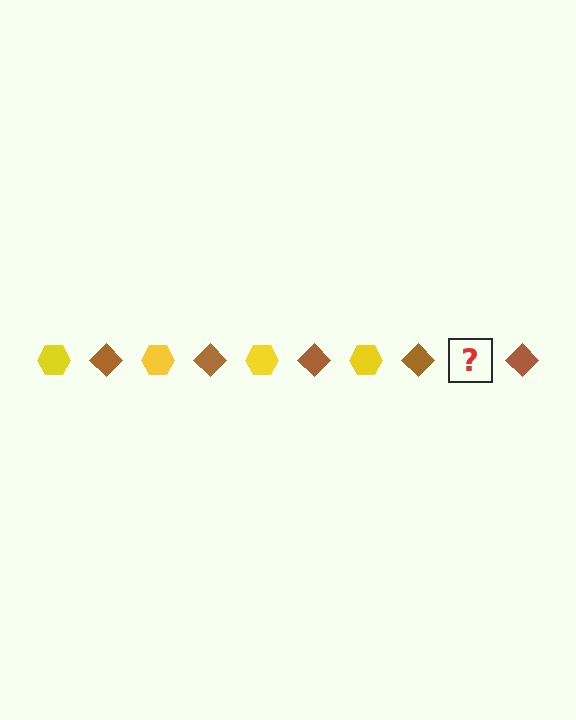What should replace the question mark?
The question mark should be replaced with a yellow hexagon.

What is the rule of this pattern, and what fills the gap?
The rule is that the pattern alternates between yellow hexagon and brown diamond. The gap should be filled with a yellow hexagon.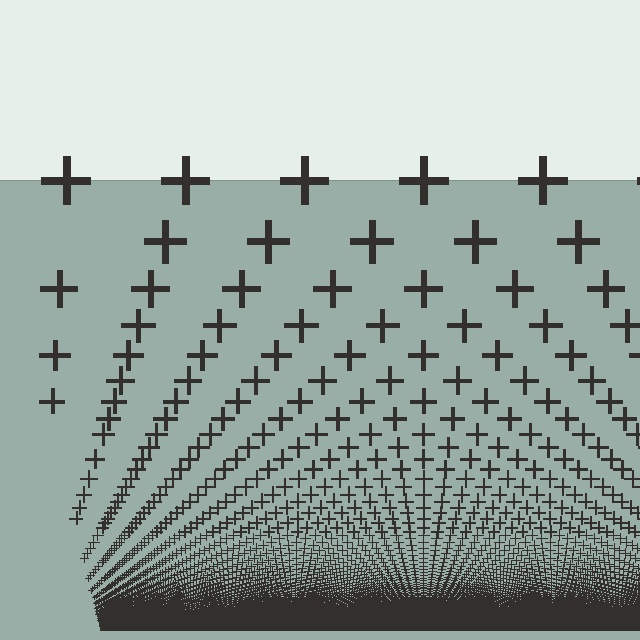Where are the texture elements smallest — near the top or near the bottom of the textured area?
Near the bottom.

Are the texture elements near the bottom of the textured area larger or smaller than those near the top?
Smaller. The gradient is inverted — elements near the bottom are smaller and denser.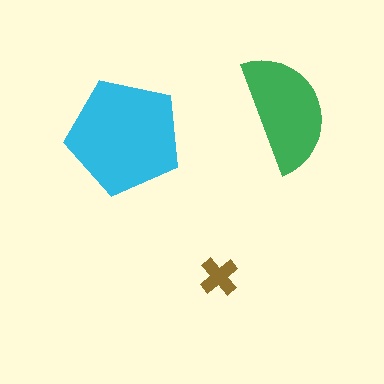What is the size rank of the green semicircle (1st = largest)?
2nd.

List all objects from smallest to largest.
The brown cross, the green semicircle, the cyan pentagon.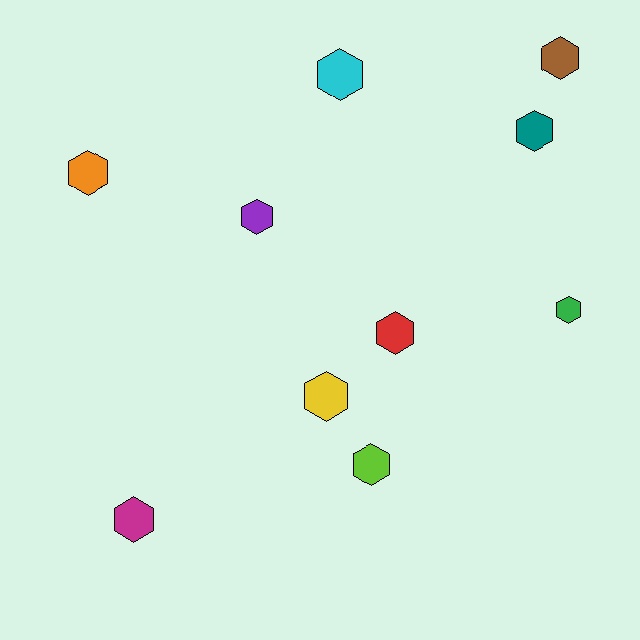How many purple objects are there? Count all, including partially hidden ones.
There is 1 purple object.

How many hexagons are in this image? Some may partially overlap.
There are 10 hexagons.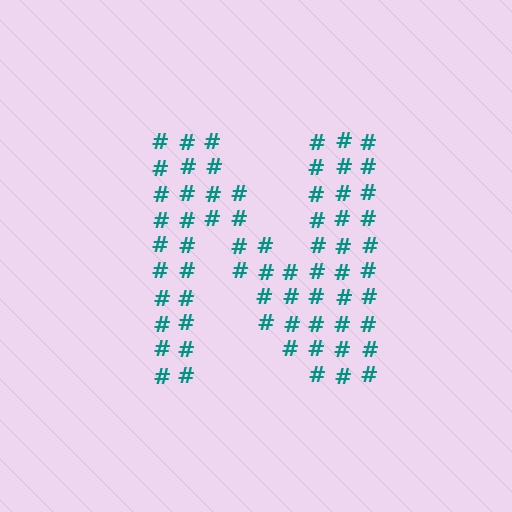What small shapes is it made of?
It is made of small hash symbols.